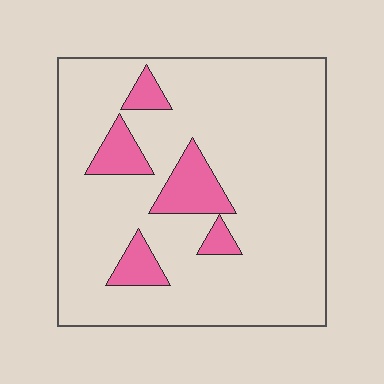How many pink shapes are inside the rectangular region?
5.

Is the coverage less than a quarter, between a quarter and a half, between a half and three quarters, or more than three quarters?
Less than a quarter.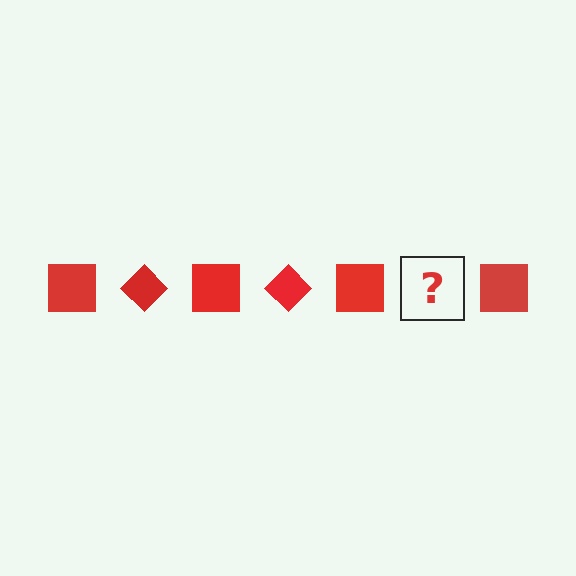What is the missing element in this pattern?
The missing element is a red diamond.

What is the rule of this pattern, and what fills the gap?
The rule is that the pattern cycles through square, diamond shapes in red. The gap should be filled with a red diamond.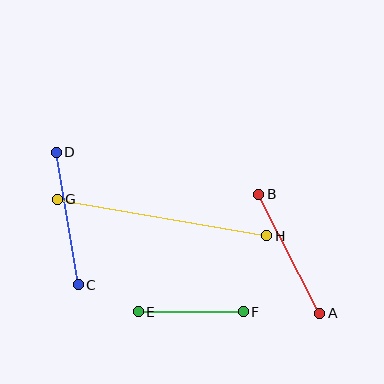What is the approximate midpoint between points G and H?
The midpoint is at approximately (162, 218) pixels.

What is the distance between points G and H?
The distance is approximately 213 pixels.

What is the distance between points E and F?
The distance is approximately 105 pixels.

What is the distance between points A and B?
The distance is approximately 134 pixels.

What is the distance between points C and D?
The distance is approximately 134 pixels.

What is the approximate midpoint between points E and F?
The midpoint is at approximately (191, 312) pixels.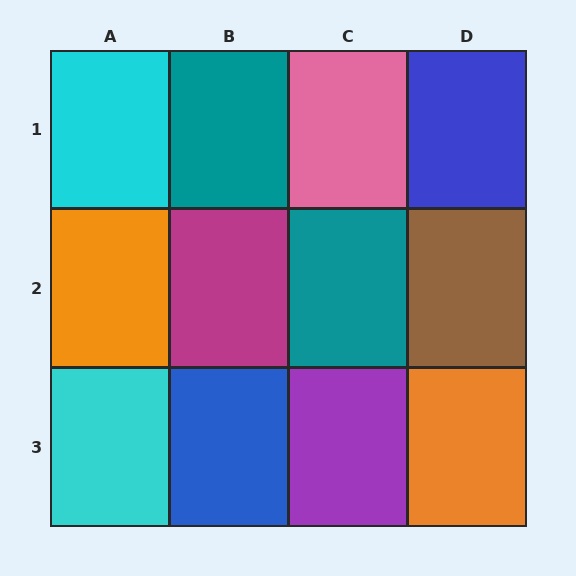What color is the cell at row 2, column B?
Magenta.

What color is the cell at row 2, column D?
Brown.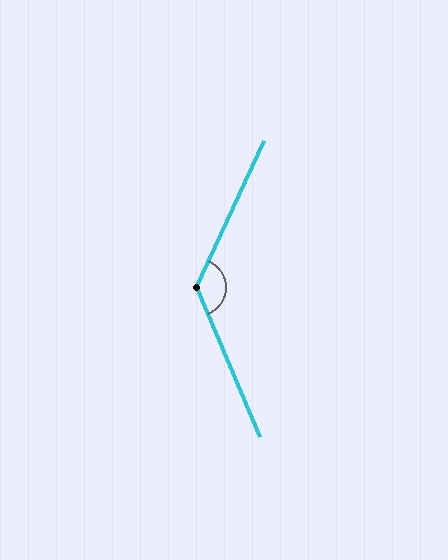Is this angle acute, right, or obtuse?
It is obtuse.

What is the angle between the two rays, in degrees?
Approximately 132 degrees.